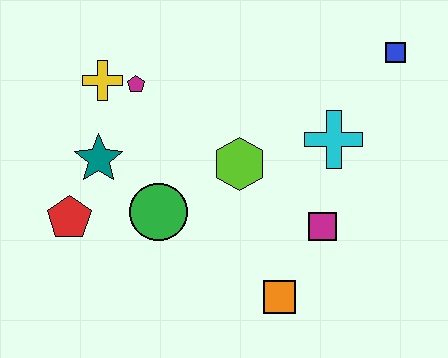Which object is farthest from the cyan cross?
The red pentagon is farthest from the cyan cross.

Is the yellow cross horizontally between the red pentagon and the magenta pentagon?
Yes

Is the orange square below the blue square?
Yes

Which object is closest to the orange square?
The magenta square is closest to the orange square.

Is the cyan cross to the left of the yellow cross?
No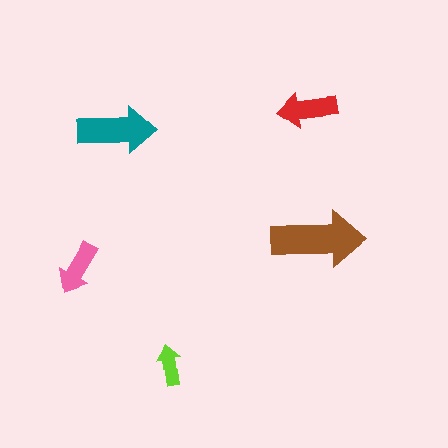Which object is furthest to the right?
The brown arrow is rightmost.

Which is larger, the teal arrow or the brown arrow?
The brown one.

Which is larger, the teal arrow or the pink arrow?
The teal one.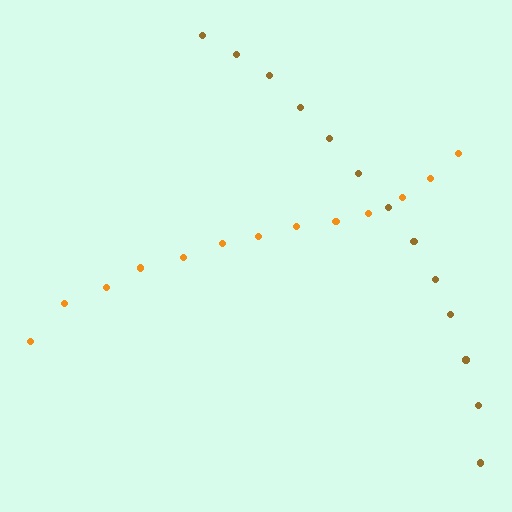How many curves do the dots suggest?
There are 2 distinct paths.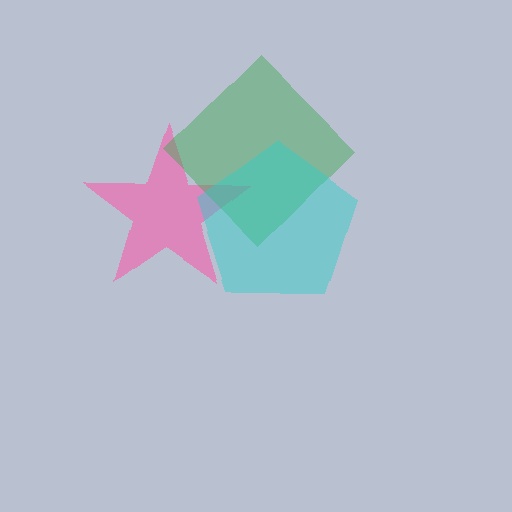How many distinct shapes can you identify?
There are 3 distinct shapes: a pink star, a green diamond, a cyan pentagon.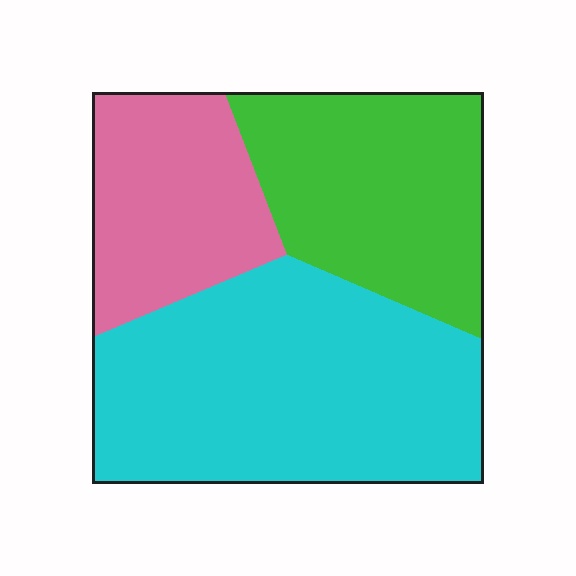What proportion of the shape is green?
Green covers around 30% of the shape.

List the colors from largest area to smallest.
From largest to smallest: cyan, green, pink.